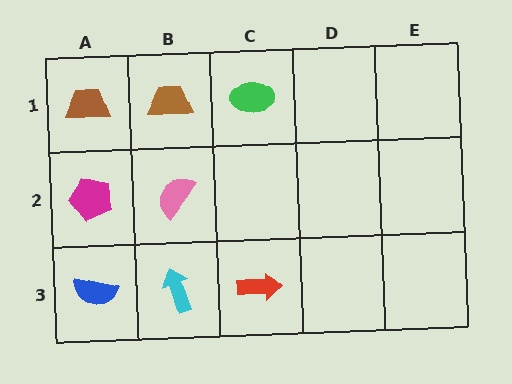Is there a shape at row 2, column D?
No, that cell is empty.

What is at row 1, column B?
A brown trapezoid.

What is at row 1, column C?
A green ellipse.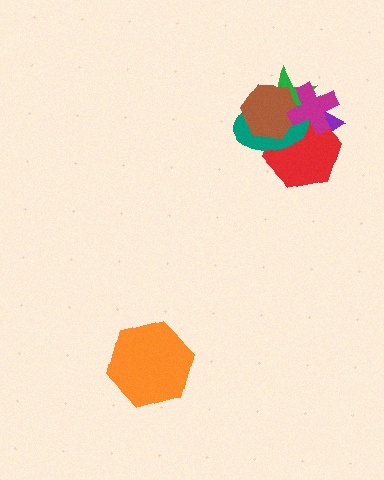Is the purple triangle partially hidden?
Yes, it is partially covered by another shape.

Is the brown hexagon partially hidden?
Yes, it is partially covered by another shape.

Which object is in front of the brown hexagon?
The magenta cross is in front of the brown hexagon.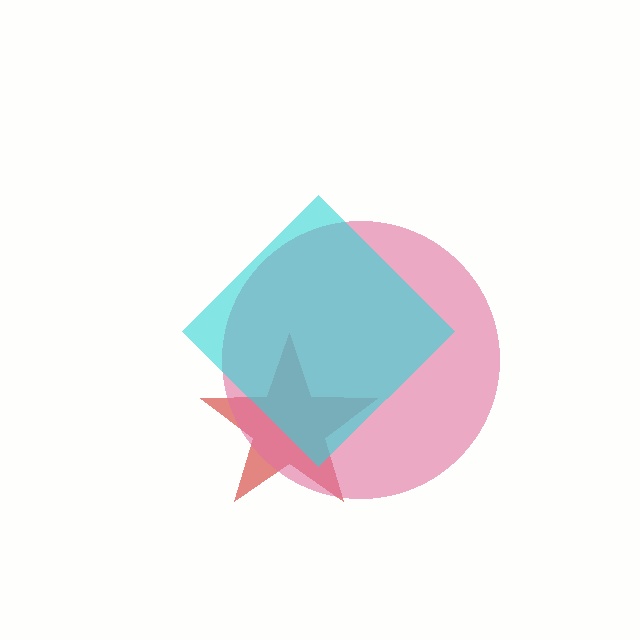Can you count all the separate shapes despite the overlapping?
Yes, there are 3 separate shapes.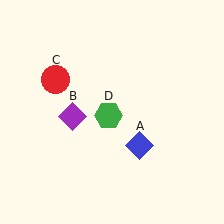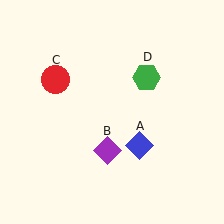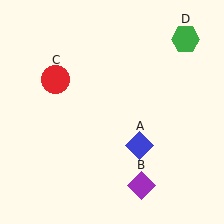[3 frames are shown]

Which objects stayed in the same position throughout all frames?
Blue diamond (object A) and red circle (object C) remained stationary.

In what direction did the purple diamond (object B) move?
The purple diamond (object B) moved down and to the right.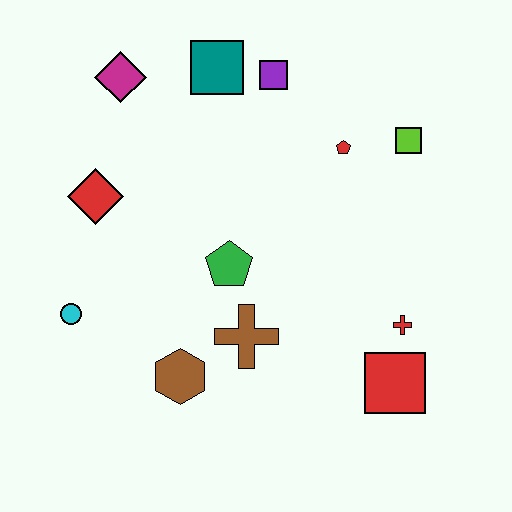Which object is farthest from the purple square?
The red square is farthest from the purple square.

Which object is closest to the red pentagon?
The lime square is closest to the red pentagon.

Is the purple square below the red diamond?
No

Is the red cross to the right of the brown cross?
Yes